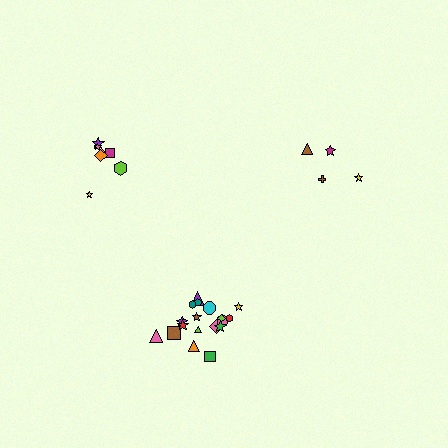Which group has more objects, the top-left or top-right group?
The top-left group.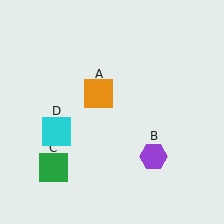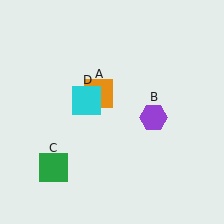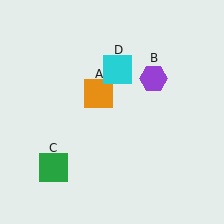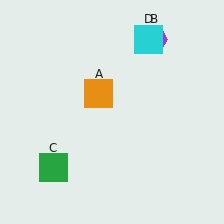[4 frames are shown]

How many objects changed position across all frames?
2 objects changed position: purple hexagon (object B), cyan square (object D).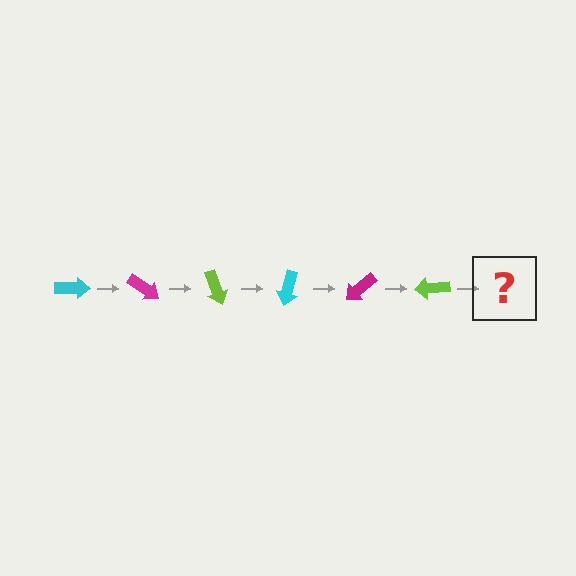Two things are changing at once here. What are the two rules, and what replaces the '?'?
The two rules are that it rotates 35 degrees each step and the color cycles through cyan, magenta, and lime. The '?' should be a cyan arrow, rotated 210 degrees from the start.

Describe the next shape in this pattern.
It should be a cyan arrow, rotated 210 degrees from the start.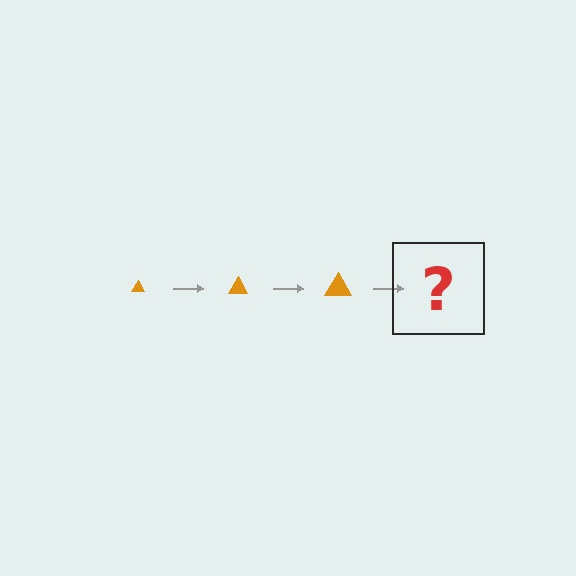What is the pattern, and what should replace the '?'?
The pattern is that the triangle gets progressively larger each step. The '?' should be an orange triangle, larger than the previous one.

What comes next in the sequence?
The next element should be an orange triangle, larger than the previous one.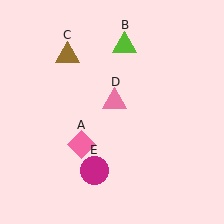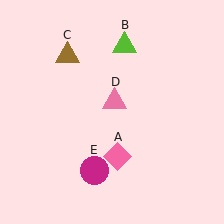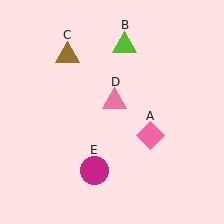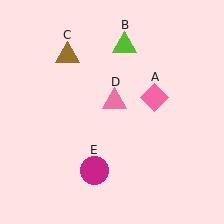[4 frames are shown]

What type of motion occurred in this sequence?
The pink diamond (object A) rotated counterclockwise around the center of the scene.